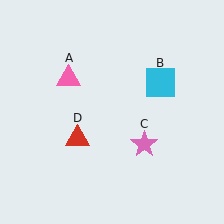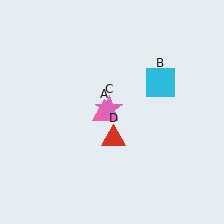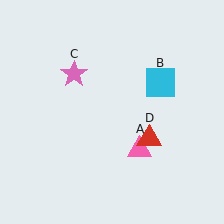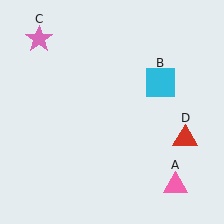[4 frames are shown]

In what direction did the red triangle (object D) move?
The red triangle (object D) moved right.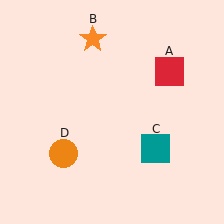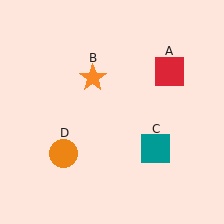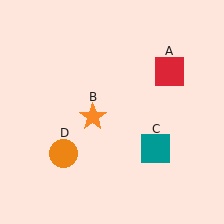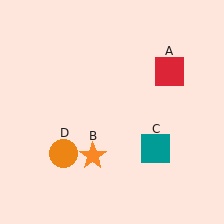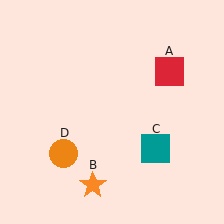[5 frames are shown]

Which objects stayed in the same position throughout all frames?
Red square (object A) and teal square (object C) and orange circle (object D) remained stationary.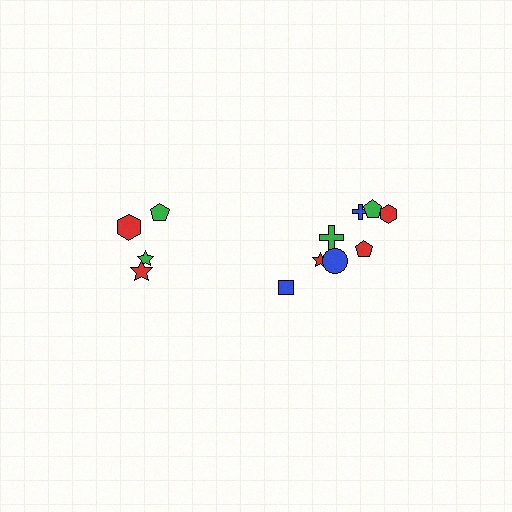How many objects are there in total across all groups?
There are 12 objects.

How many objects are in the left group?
There are 4 objects.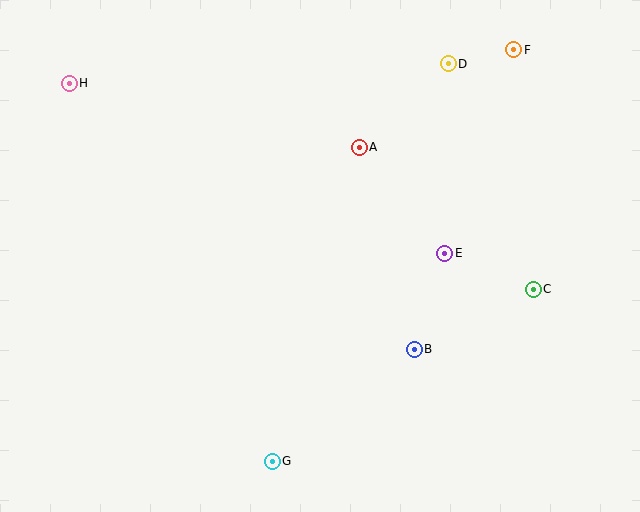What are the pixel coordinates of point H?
Point H is at (69, 83).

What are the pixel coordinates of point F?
Point F is at (514, 50).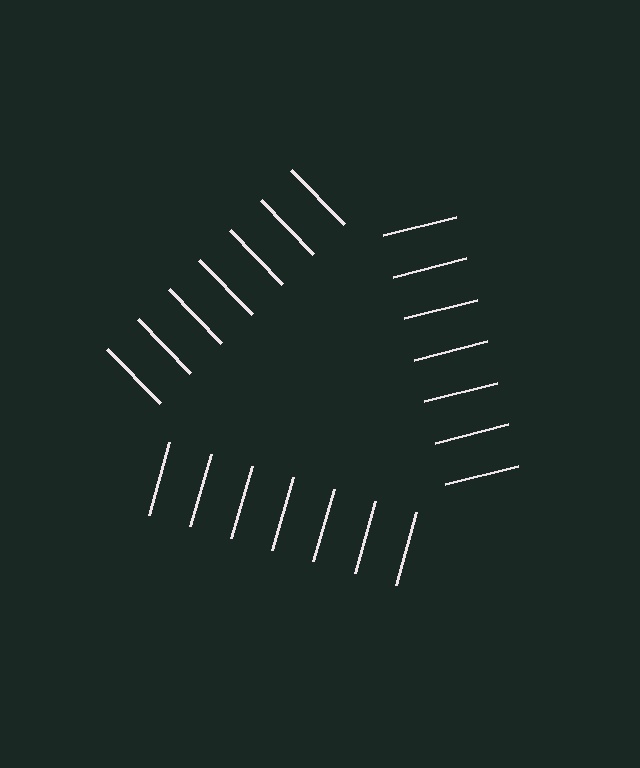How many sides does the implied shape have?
3 sides — the line-ends trace a triangle.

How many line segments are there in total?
21 — 7 along each of the 3 edges.